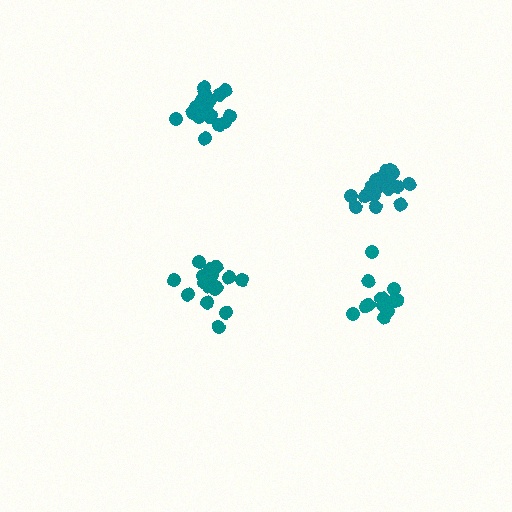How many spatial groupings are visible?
There are 4 spatial groupings.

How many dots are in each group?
Group 1: 16 dots, Group 2: 16 dots, Group 3: 21 dots, Group 4: 19 dots (72 total).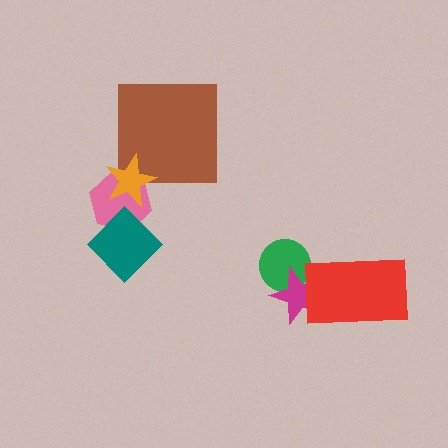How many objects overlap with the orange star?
2 objects overlap with the orange star.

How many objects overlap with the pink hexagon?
2 objects overlap with the pink hexagon.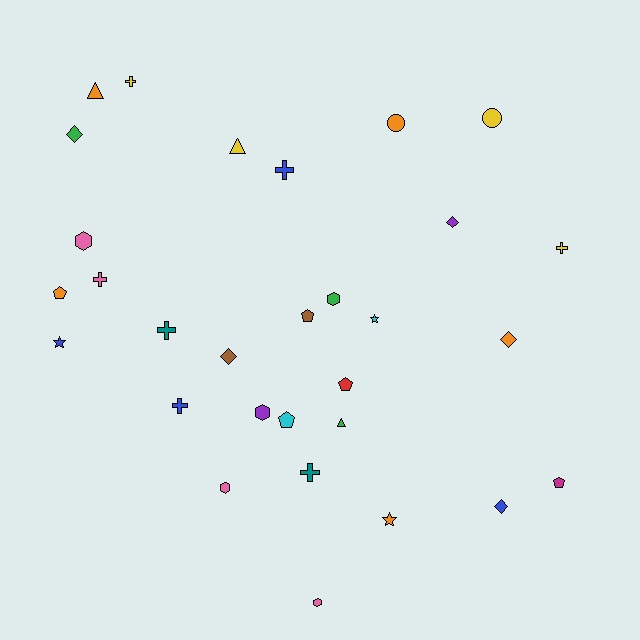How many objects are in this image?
There are 30 objects.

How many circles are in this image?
There are 2 circles.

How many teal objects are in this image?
There are 2 teal objects.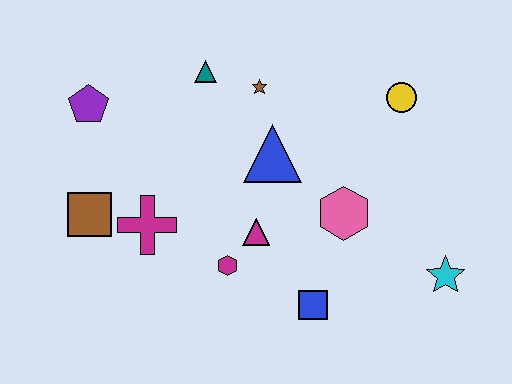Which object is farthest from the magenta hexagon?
The yellow circle is farthest from the magenta hexagon.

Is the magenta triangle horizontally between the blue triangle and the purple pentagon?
Yes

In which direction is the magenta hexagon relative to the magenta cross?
The magenta hexagon is to the right of the magenta cross.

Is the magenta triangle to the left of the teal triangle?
No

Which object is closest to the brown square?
The magenta cross is closest to the brown square.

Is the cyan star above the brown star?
No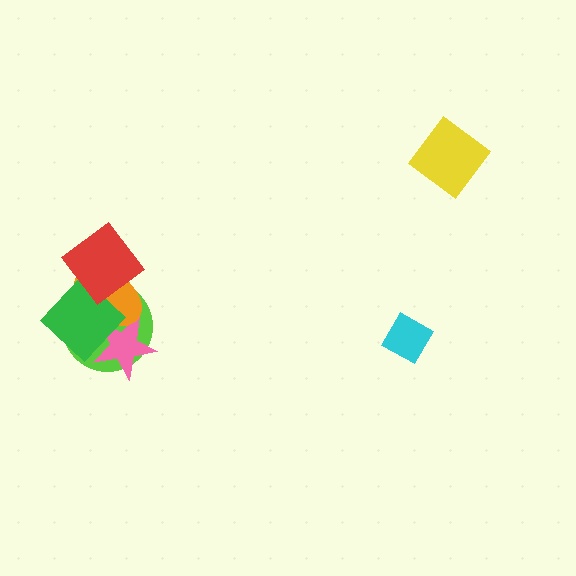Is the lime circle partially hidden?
Yes, it is partially covered by another shape.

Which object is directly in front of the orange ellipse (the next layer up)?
The green diamond is directly in front of the orange ellipse.